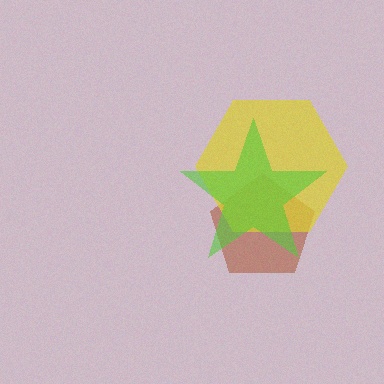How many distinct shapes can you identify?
There are 3 distinct shapes: a brown pentagon, a yellow hexagon, a lime star.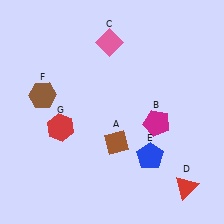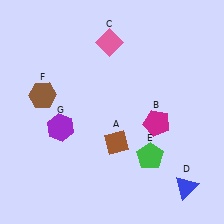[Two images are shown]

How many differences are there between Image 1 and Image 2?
There are 3 differences between the two images.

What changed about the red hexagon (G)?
In Image 1, G is red. In Image 2, it changed to purple.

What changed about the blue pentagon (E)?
In Image 1, E is blue. In Image 2, it changed to green.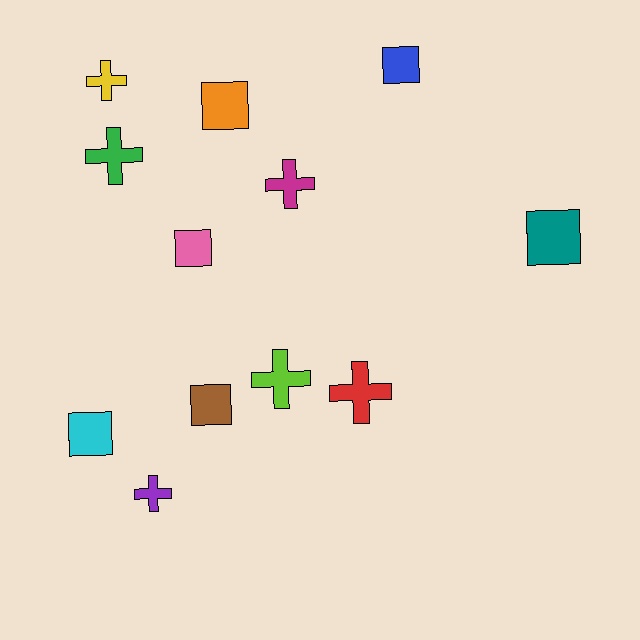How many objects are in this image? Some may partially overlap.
There are 12 objects.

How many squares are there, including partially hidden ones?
There are 6 squares.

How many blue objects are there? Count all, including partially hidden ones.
There is 1 blue object.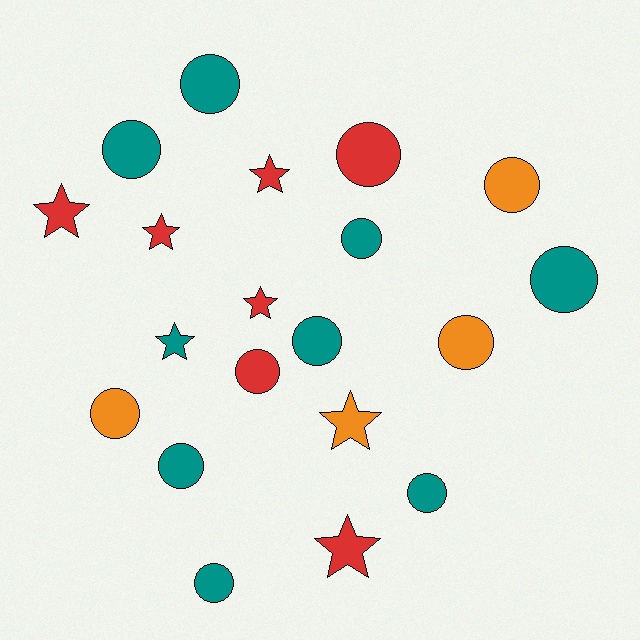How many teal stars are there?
There is 1 teal star.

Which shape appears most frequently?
Circle, with 13 objects.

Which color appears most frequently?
Teal, with 9 objects.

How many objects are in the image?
There are 20 objects.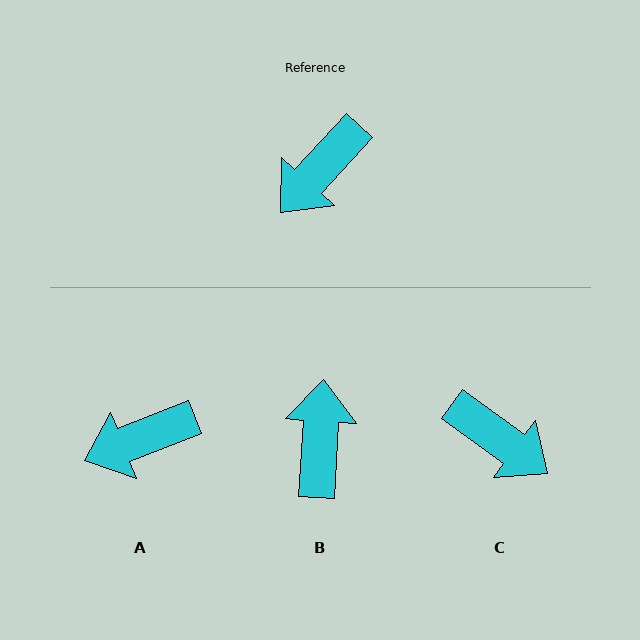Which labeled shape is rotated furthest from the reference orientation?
B, about 141 degrees away.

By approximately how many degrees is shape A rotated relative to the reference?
Approximately 26 degrees clockwise.